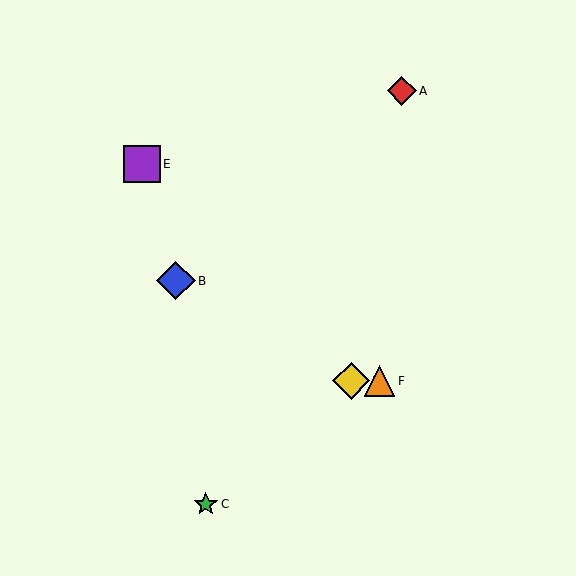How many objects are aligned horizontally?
2 objects (D, F) are aligned horizontally.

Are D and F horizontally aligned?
Yes, both are at y≈381.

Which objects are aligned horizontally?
Objects D, F are aligned horizontally.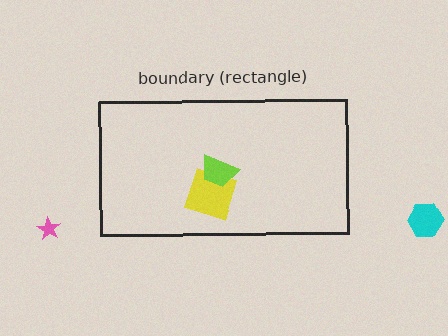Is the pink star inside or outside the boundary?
Outside.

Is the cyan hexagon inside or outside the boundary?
Outside.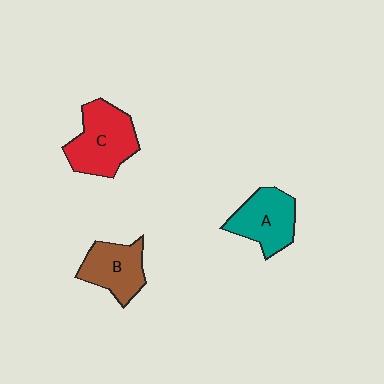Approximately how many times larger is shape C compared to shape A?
Approximately 1.2 times.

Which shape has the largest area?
Shape C (red).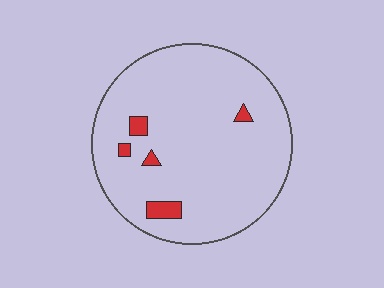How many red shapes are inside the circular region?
5.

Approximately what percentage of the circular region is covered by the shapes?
Approximately 5%.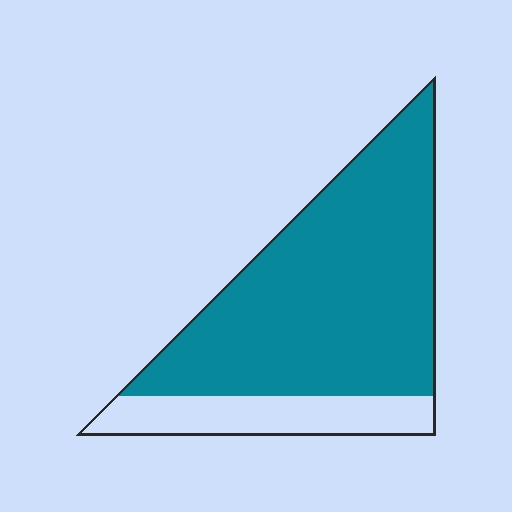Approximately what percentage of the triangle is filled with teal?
Approximately 80%.